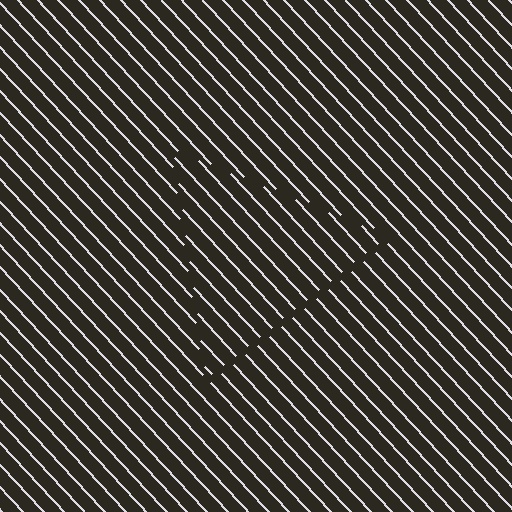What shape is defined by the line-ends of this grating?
An illusory triangle. The interior of the shape contains the same grating, shifted by half a period — the contour is defined by the phase discontinuity where line-ends from the inner and outer gratings abut.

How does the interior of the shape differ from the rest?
The interior of the shape contains the same grating, shifted by half a period — the contour is defined by the phase discontinuity where line-ends from the inner and outer gratings abut.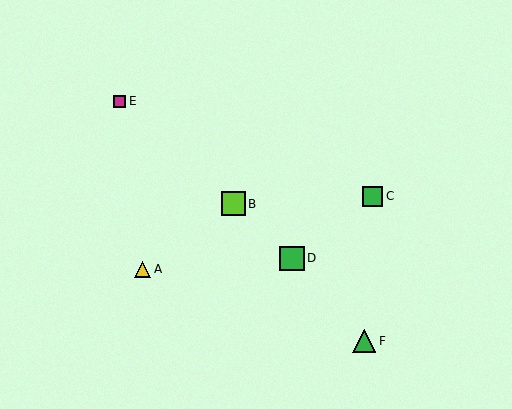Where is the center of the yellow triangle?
The center of the yellow triangle is at (143, 269).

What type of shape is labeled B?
Shape B is a lime square.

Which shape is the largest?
The green square (labeled D) is the largest.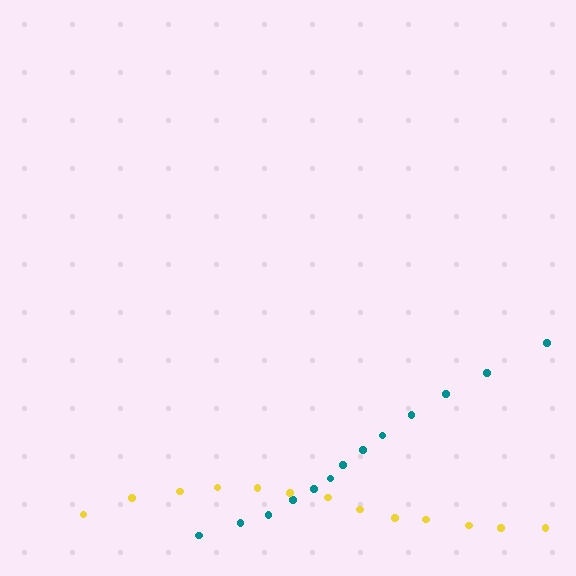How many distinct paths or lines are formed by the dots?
There are 2 distinct paths.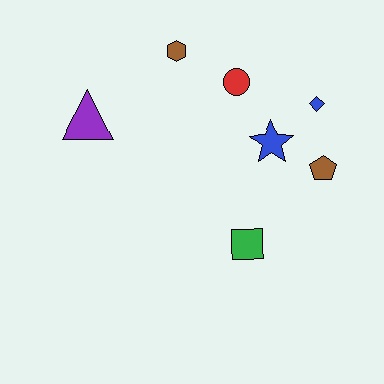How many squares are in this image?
There is 1 square.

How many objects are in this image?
There are 7 objects.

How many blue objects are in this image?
There are 2 blue objects.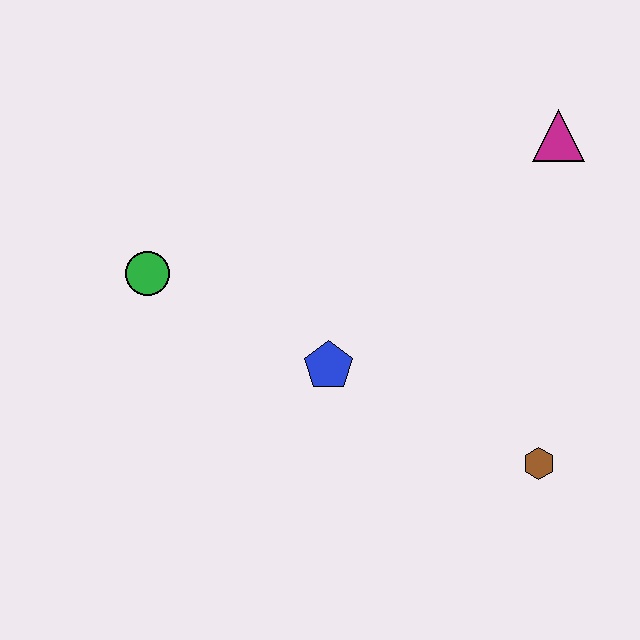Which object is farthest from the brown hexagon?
The green circle is farthest from the brown hexagon.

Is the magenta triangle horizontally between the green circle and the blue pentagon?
No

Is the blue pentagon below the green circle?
Yes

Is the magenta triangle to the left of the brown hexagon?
No